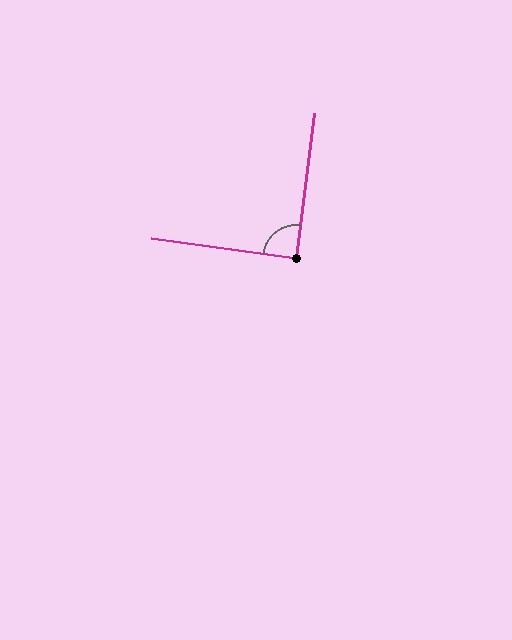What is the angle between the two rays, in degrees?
Approximately 89 degrees.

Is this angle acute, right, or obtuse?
It is approximately a right angle.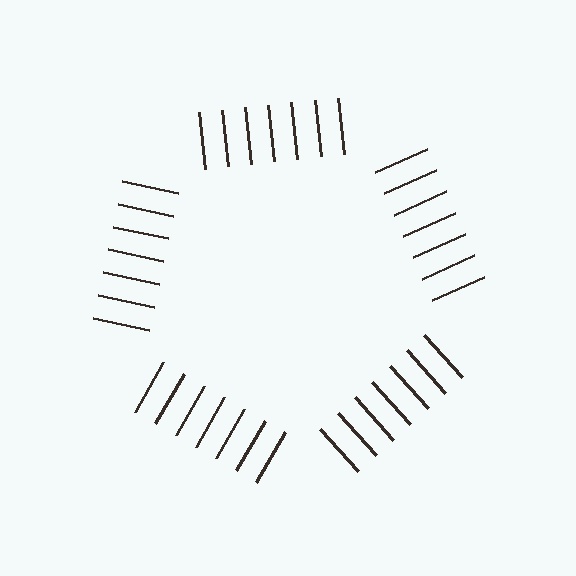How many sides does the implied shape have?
5 sides — the line-ends trace a pentagon.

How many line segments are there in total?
35 — 7 along each of the 5 edges.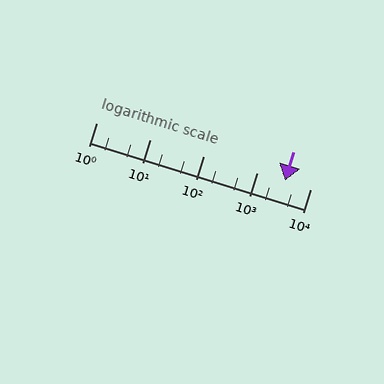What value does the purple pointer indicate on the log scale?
The pointer indicates approximately 3400.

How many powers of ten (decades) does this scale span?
The scale spans 4 decades, from 1 to 10000.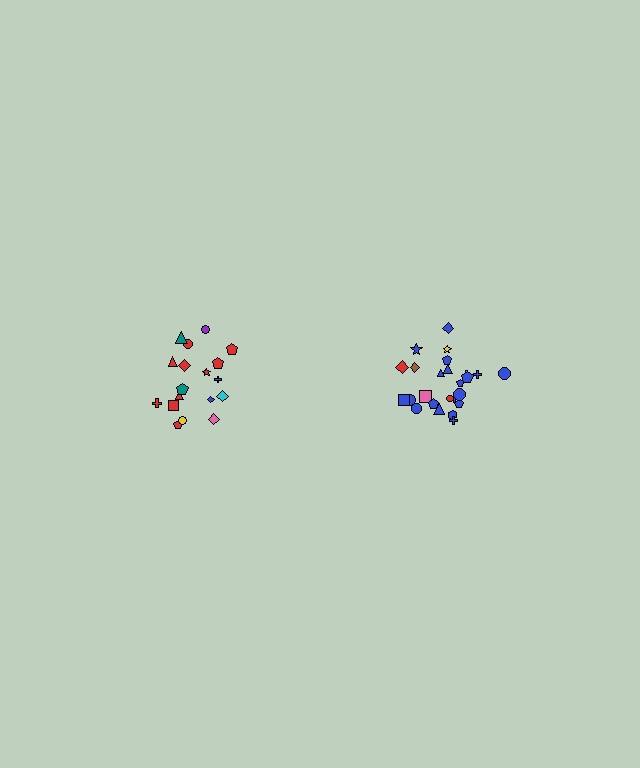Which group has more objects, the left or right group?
The right group.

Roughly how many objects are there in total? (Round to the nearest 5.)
Roughly 45 objects in total.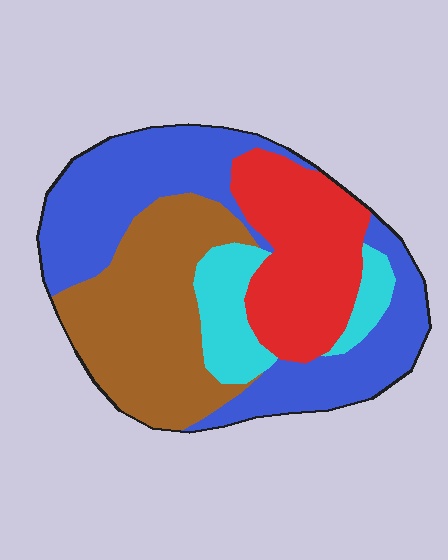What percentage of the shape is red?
Red takes up about one fifth (1/5) of the shape.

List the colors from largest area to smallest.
From largest to smallest: blue, brown, red, cyan.